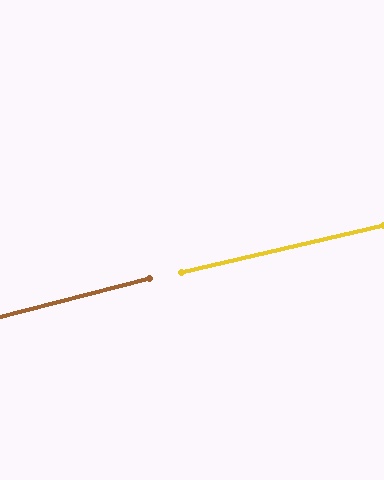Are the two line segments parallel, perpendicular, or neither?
Parallel — their directions differ by only 1.2°.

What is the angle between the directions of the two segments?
Approximately 1 degree.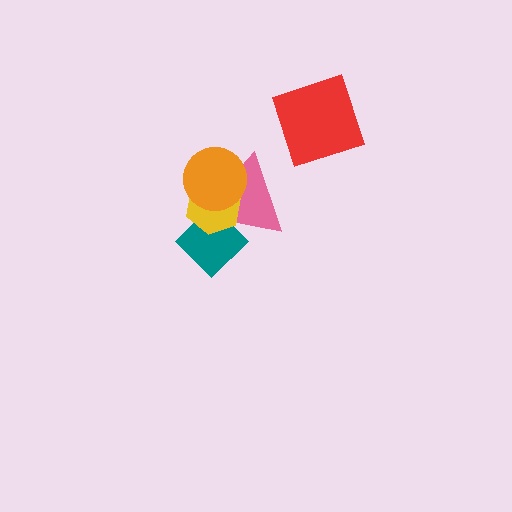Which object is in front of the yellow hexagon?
The orange circle is in front of the yellow hexagon.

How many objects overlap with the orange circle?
2 objects overlap with the orange circle.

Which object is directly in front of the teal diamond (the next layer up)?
The pink triangle is directly in front of the teal diamond.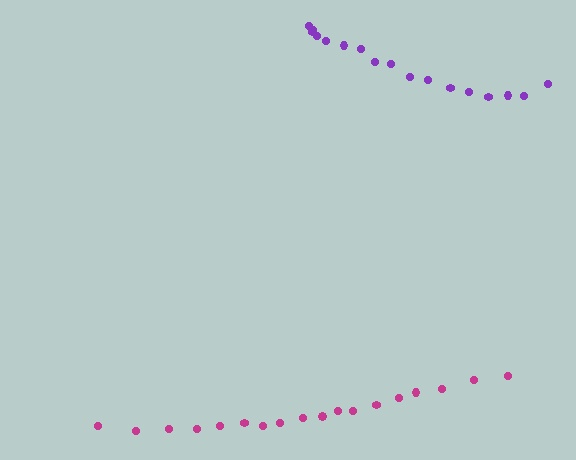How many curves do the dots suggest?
There are 2 distinct paths.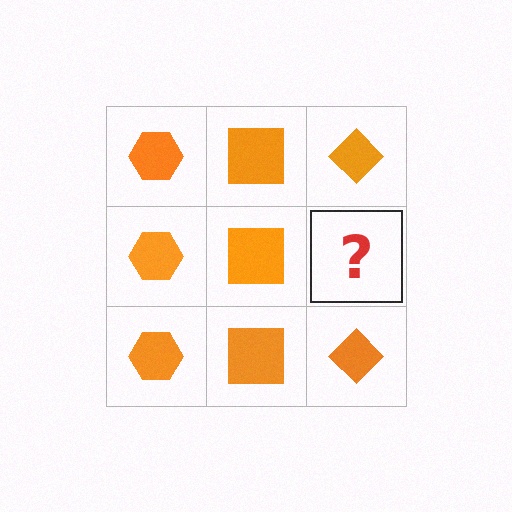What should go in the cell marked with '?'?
The missing cell should contain an orange diamond.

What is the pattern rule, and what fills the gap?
The rule is that each column has a consistent shape. The gap should be filled with an orange diamond.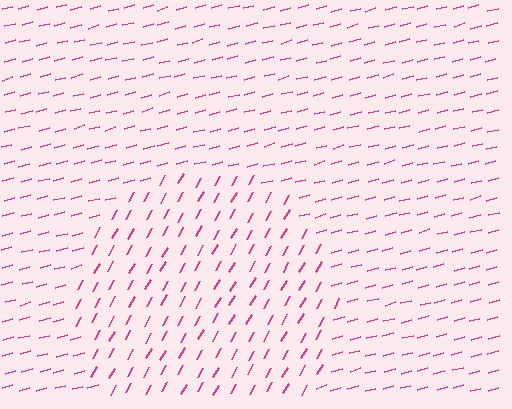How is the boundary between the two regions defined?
The boundary is defined purely by a change in line orientation (approximately 45 degrees difference). All lines are the same color and thickness.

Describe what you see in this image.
The image is filled with small magenta line segments. A circle region in the image has lines oriented differently from the surrounding lines, creating a visible texture boundary.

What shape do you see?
I see a circle.